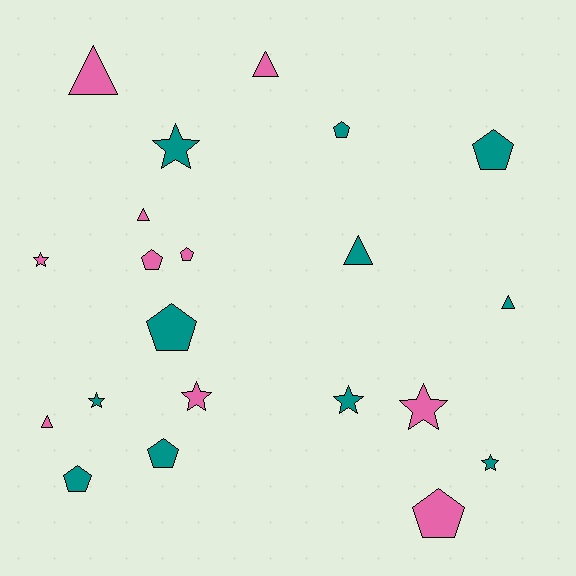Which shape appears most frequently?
Pentagon, with 8 objects.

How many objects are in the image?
There are 21 objects.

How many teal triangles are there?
There are 2 teal triangles.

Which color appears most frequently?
Teal, with 11 objects.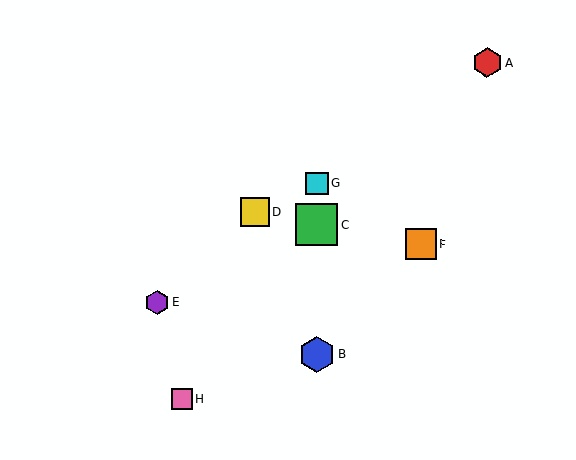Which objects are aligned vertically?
Objects B, C, G are aligned vertically.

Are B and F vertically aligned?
No, B is at x≈316 and F is at x≈421.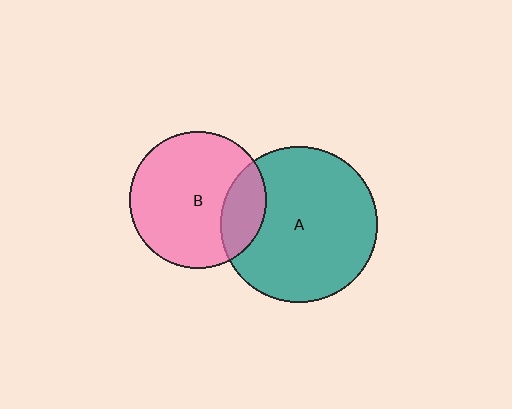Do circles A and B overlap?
Yes.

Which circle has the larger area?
Circle A (teal).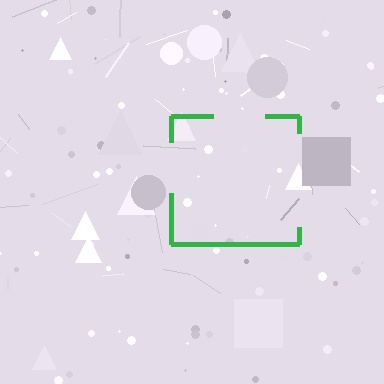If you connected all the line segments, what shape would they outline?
They would outline a square.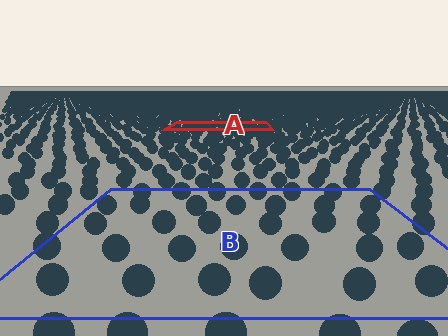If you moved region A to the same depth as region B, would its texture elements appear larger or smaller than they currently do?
They would appear larger. At a closer depth, the same texture elements are projected at a bigger on-screen size.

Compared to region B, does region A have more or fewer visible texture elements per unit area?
Region A has more texture elements per unit area — they are packed more densely because it is farther away.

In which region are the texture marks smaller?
The texture marks are smaller in region A, because it is farther away.